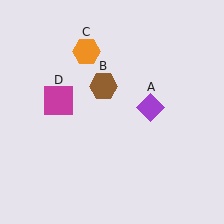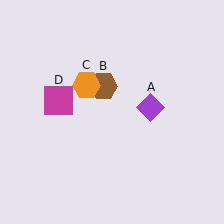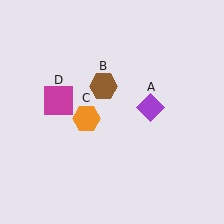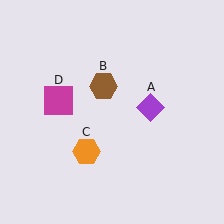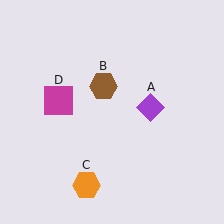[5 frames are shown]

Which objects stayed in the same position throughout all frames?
Purple diamond (object A) and brown hexagon (object B) and magenta square (object D) remained stationary.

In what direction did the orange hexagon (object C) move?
The orange hexagon (object C) moved down.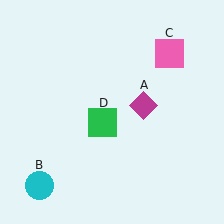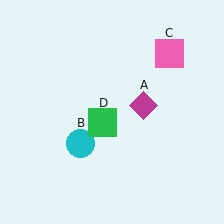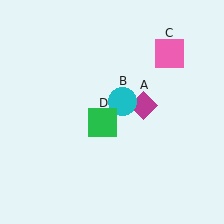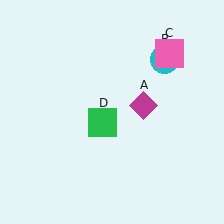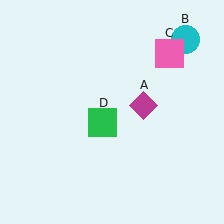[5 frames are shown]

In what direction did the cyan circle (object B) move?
The cyan circle (object B) moved up and to the right.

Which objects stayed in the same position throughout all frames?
Magenta diamond (object A) and pink square (object C) and green square (object D) remained stationary.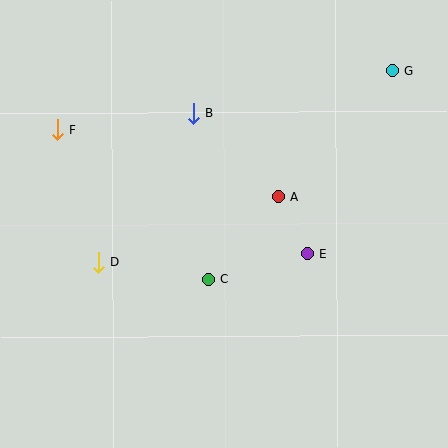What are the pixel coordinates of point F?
Point F is at (58, 130).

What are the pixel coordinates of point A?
Point A is at (278, 196).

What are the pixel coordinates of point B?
Point B is at (193, 114).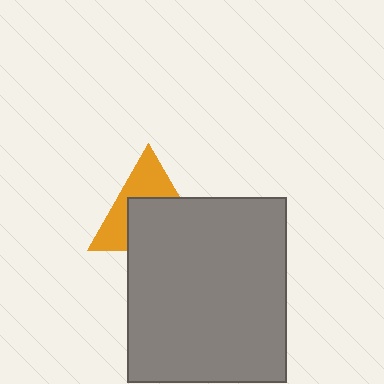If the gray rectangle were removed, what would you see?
You would see the complete orange triangle.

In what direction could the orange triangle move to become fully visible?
The orange triangle could move up. That would shift it out from behind the gray rectangle entirely.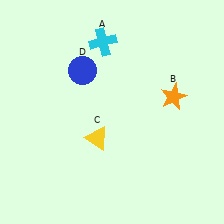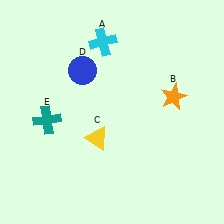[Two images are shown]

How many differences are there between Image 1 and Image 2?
There is 1 difference between the two images.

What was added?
A teal cross (E) was added in Image 2.